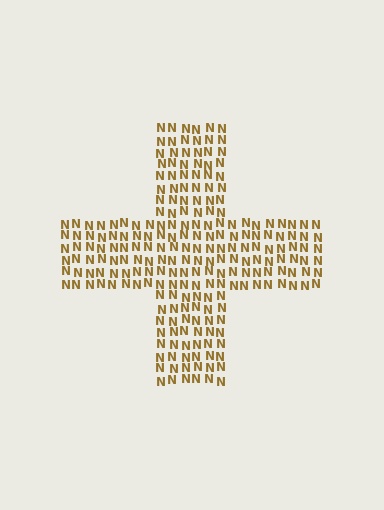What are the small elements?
The small elements are letter N's.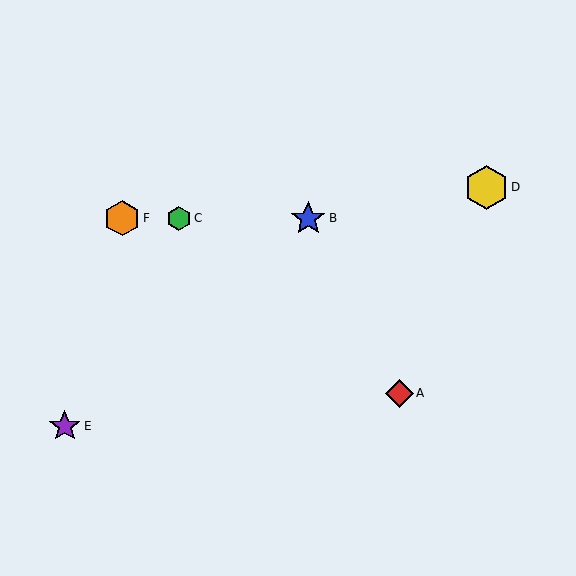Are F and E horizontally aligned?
No, F is at y≈218 and E is at y≈426.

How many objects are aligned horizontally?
3 objects (B, C, F) are aligned horizontally.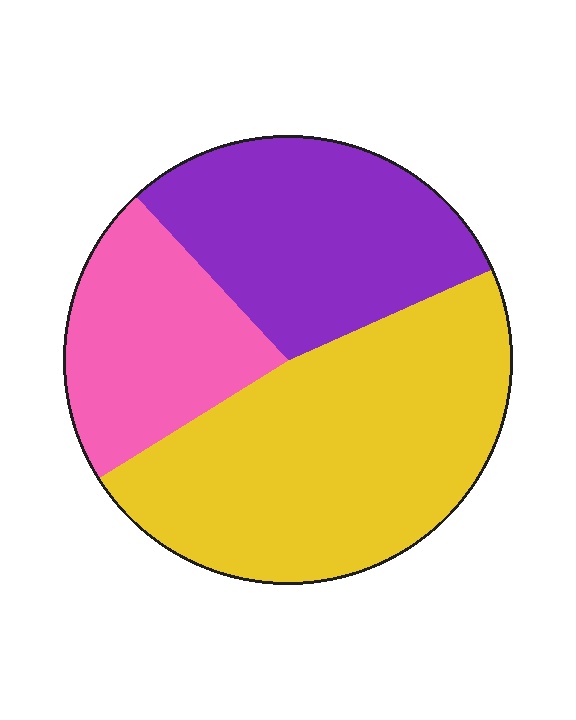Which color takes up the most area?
Yellow, at roughly 50%.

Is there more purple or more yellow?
Yellow.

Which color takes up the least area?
Pink, at roughly 20%.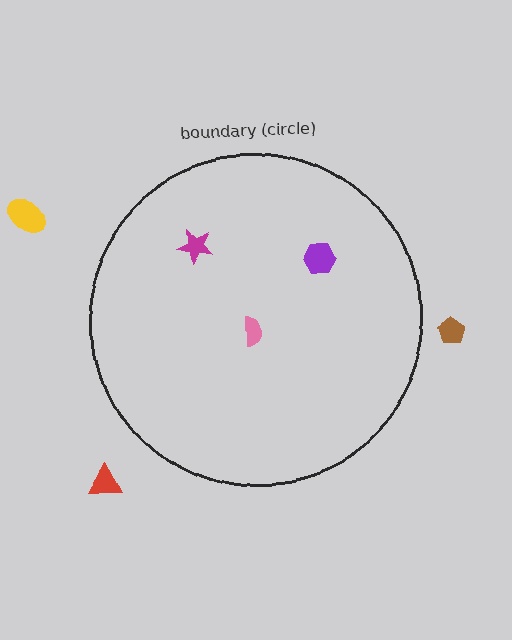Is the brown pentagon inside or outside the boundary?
Outside.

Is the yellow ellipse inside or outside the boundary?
Outside.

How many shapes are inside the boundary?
3 inside, 3 outside.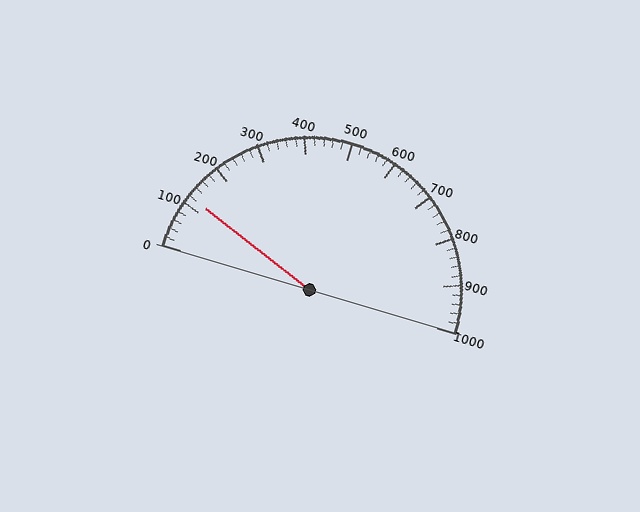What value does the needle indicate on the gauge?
The needle indicates approximately 120.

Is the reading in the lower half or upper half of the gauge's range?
The reading is in the lower half of the range (0 to 1000).